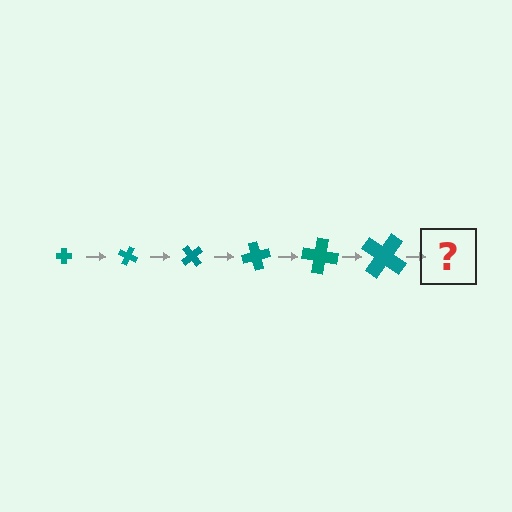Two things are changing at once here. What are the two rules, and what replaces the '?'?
The two rules are that the cross grows larger each step and it rotates 25 degrees each step. The '?' should be a cross, larger than the previous one and rotated 150 degrees from the start.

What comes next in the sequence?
The next element should be a cross, larger than the previous one and rotated 150 degrees from the start.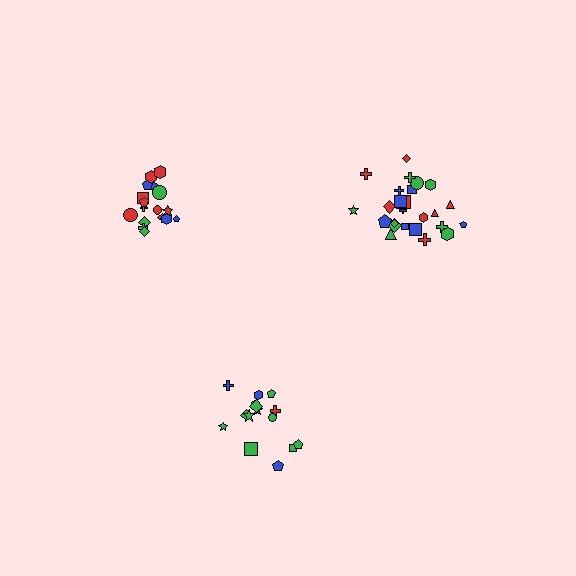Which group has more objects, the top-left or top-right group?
The top-right group.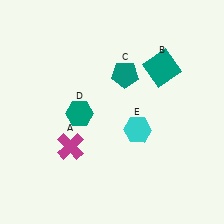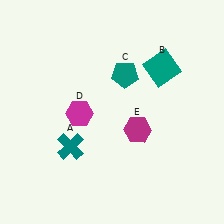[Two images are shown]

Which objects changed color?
A changed from magenta to teal. D changed from teal to magenta. E changed from cyan to magenta.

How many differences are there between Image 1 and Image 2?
There are 3 differences between the two images.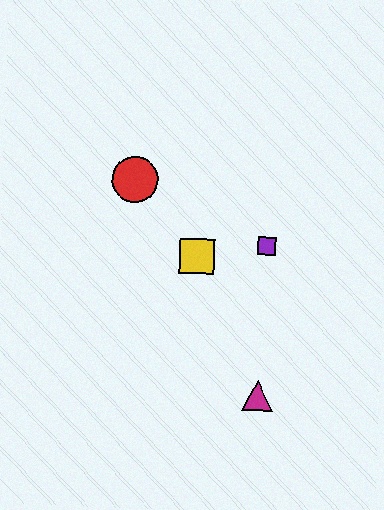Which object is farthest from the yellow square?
The magenta triangle is farthest from the yellow square.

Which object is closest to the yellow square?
The purple square is closest to the yellow square.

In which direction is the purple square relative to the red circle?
The purple square is to the right of the red circle.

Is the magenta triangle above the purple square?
No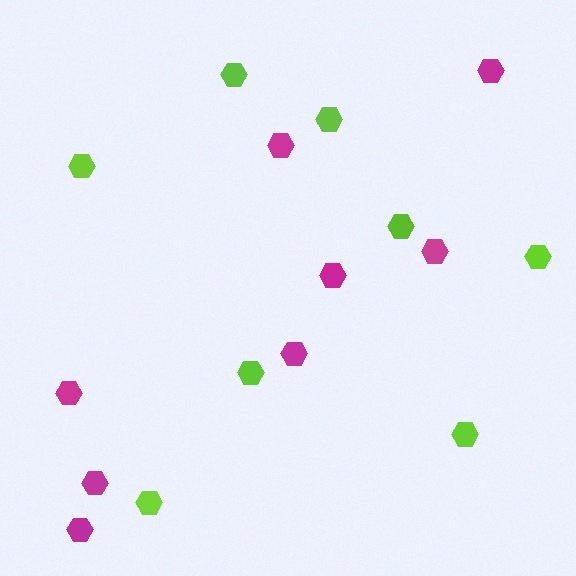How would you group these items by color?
There are 2 groups: one group of magenta hexagons (8) and one group of lime hexagons (8).